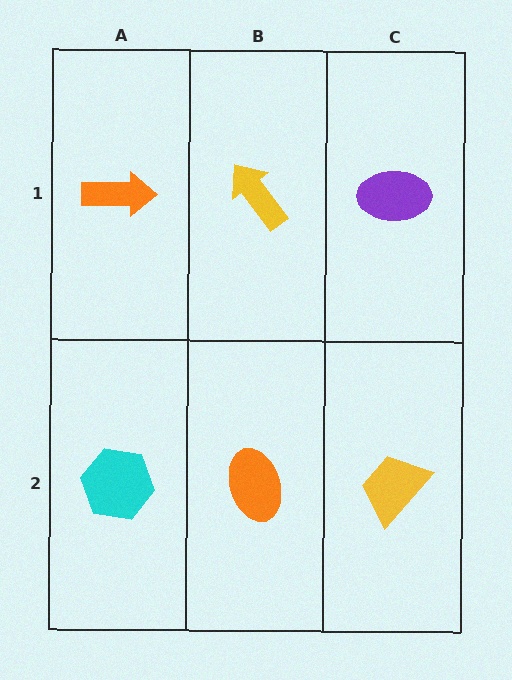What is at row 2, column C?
A yellow trapezoid.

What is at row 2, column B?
An orange ellipse.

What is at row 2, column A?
A cyan hexagon.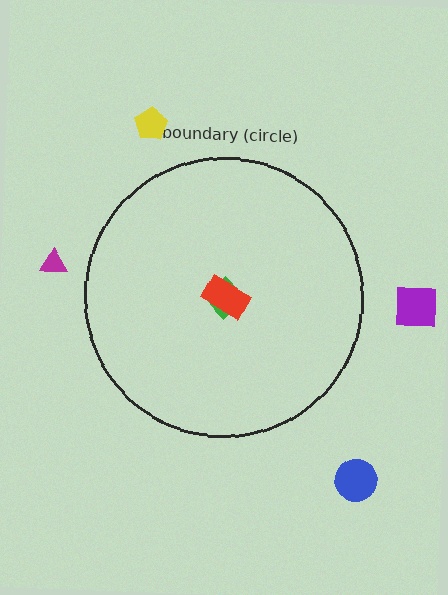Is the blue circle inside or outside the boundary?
Outside.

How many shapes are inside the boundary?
2 inside, 4 outside.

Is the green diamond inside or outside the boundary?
Inside.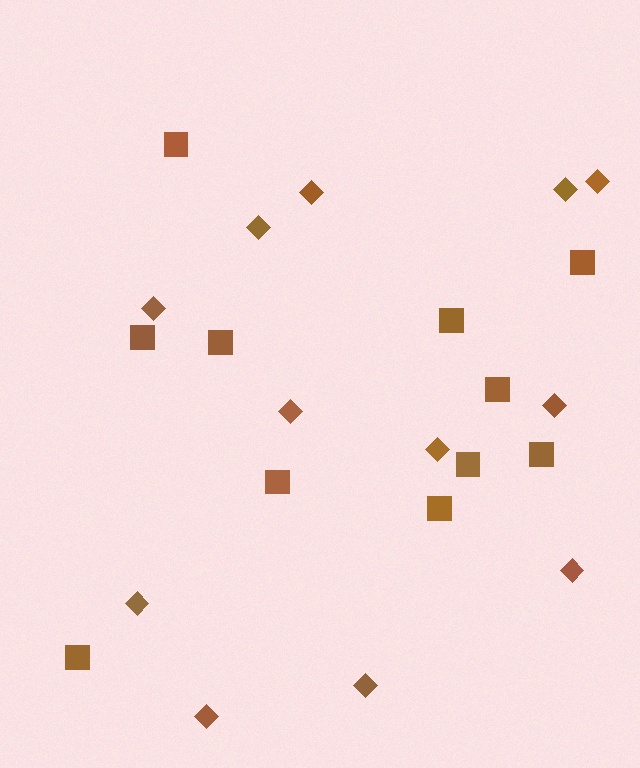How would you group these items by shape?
There are 2 groups: one group of diamonds (12) and one group of squares (11).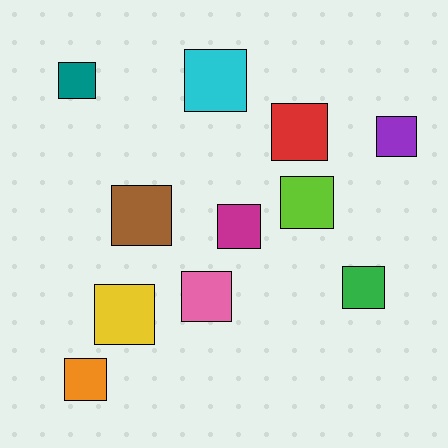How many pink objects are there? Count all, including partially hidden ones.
There is 1 pink object.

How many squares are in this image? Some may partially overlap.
There are 11 squares.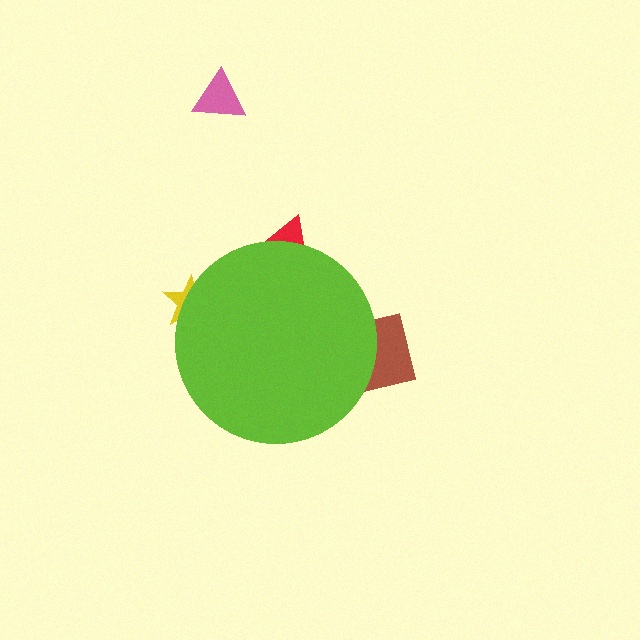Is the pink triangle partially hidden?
No, the pink triangle is fully visible.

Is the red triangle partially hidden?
Yes, the red triangle is partially hidden behind the lime circle.